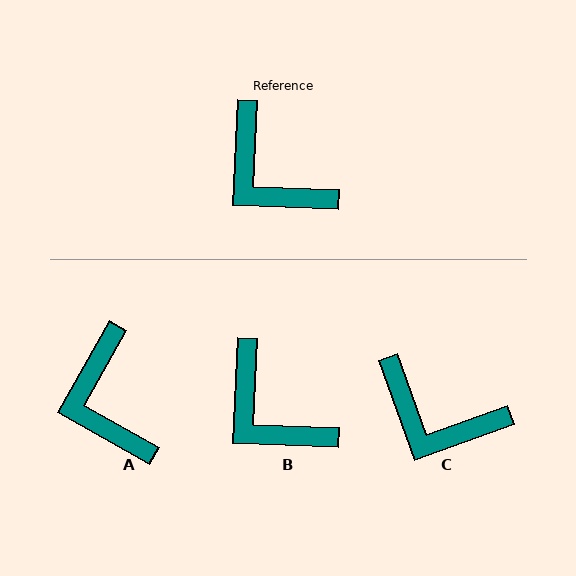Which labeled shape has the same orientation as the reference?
B.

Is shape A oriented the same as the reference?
No, it is off by about 27 degrees.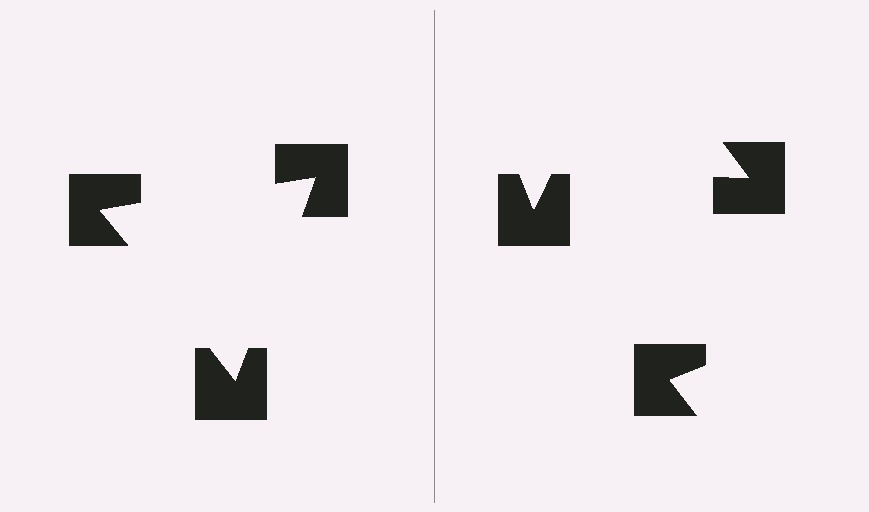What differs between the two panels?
The notched squares are positioned identically on both sides; only the wedge orientations differ. On the left they align to a triangle; on the right they are misaligned.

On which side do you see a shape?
An illusory triangle appears on the left side. On the right side the wedge cuts are rotated, so no coherent shape forms.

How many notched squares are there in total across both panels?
6 — 3 on each side.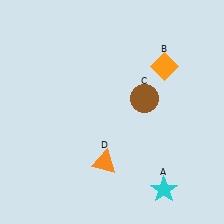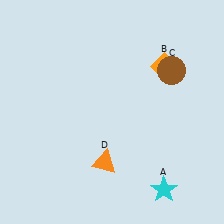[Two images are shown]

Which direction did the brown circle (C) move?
The brown circle (C) moved up.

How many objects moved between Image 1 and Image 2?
1 object moved between the two images.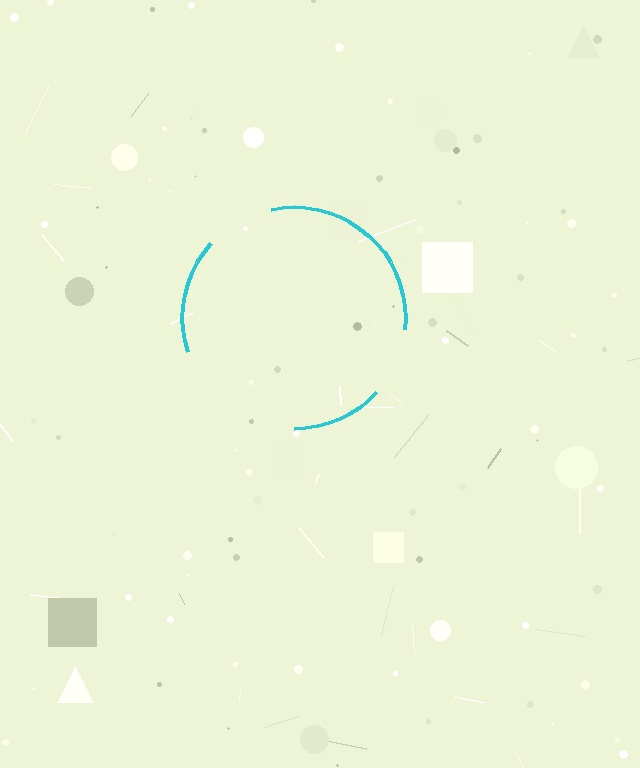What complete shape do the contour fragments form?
The contour fragments form a circle.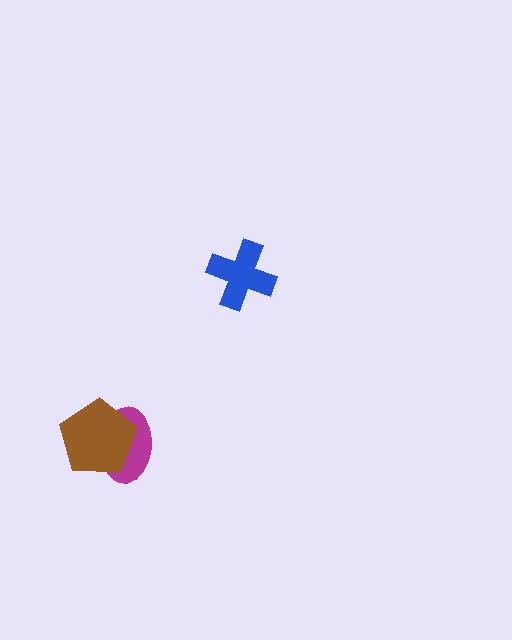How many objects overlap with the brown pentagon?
1 object overlaps with the brown pentagon.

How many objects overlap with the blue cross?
0 objects overlap with the blue cross.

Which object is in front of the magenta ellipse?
The brown pentagon is in front of the magenta ellipse.